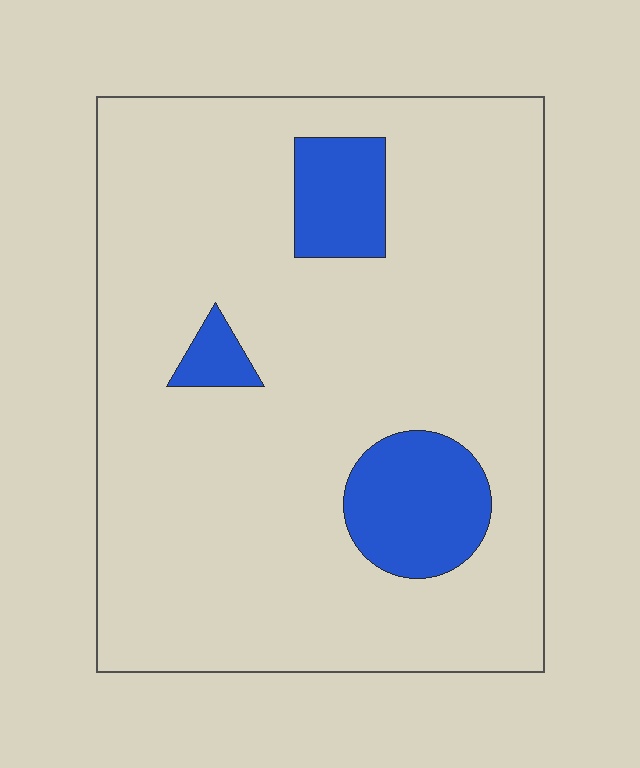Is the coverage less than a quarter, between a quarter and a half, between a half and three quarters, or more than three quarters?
Less than a quarter.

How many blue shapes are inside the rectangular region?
3.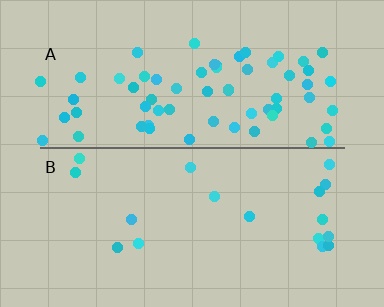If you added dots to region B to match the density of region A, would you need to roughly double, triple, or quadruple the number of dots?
Approximately quadruple.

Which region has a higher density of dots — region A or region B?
A (the top).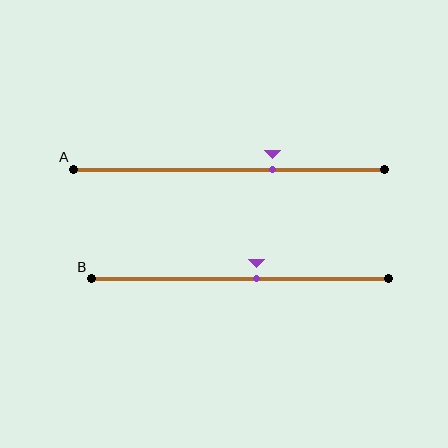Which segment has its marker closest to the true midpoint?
Segment B has its marker closest to the true midpoint.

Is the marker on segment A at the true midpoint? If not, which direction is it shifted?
No, the marker on segment A is shifted to the right by about 14% of the segment length.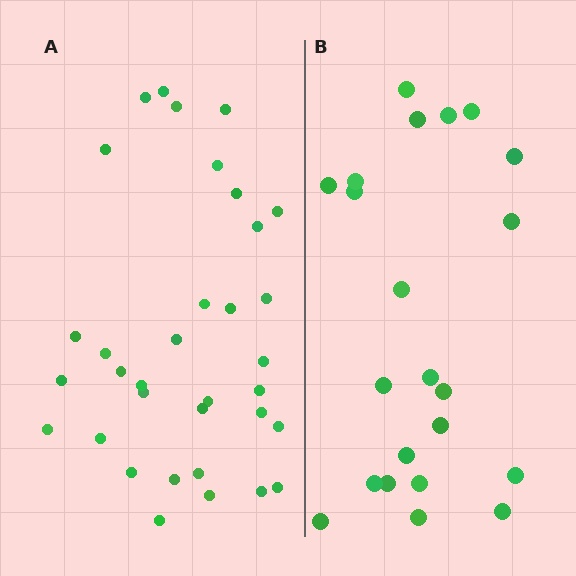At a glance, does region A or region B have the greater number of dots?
Region A (the left region) has more dots.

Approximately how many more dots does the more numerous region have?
Region A has roughly 12 or so more dots than region B.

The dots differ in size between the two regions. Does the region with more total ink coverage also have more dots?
No. Region B has more total ink coverage because its dots are larger, but region A actually contains more individual dots. Total area can be misleading — the number of items is what matters here.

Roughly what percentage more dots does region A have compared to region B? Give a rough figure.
About 55% more.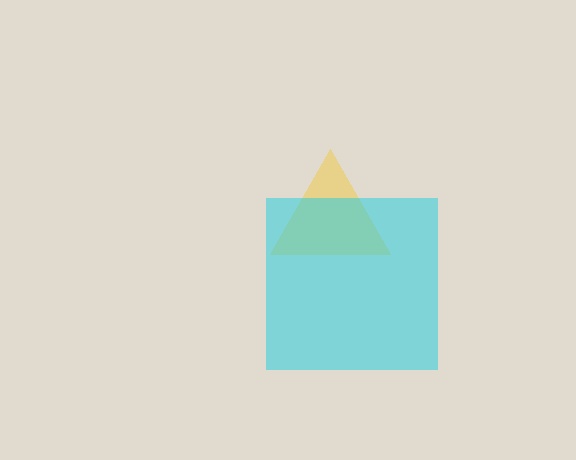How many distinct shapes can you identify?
There are 2 distinct shapes: a yellow triangle, a cyan square.